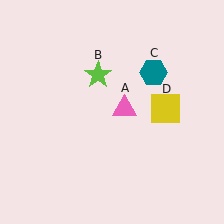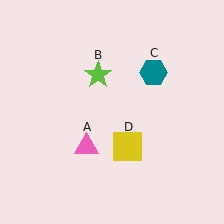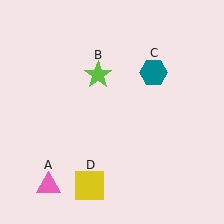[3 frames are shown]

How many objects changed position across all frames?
2 objects changed position: pink triangle (object A), yellow square (object D).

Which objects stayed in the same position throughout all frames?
Lime star (object B) and teal hexagon (object C) remained stationary.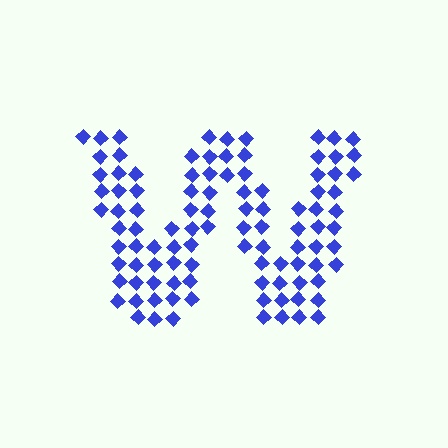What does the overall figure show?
The overall figure shows the letter W.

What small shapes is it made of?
It is made of small diamonds.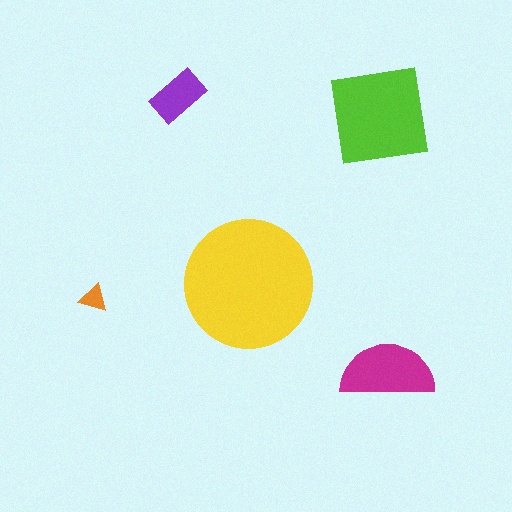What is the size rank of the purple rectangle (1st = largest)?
4th.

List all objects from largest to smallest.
The yellow circle, the lime square, the magenta semicircle, the purple rectangle, the orange triangle.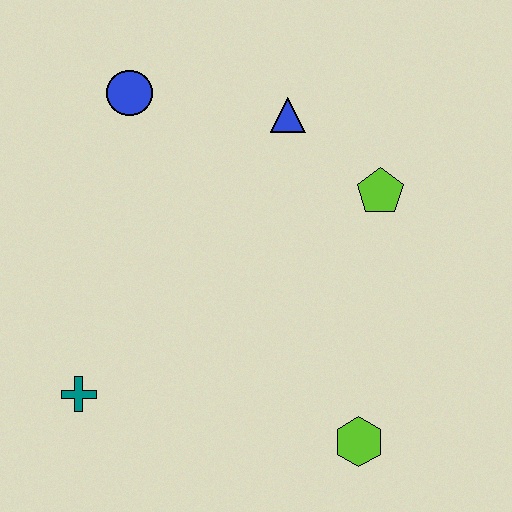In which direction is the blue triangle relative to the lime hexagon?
The blue triangle is above the lime hexagon.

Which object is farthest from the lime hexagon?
The blue circle is farthest from the lime hexagon.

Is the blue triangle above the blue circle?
No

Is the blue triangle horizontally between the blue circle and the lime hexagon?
Yes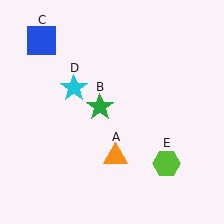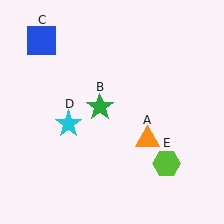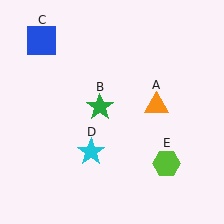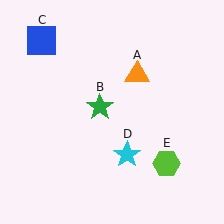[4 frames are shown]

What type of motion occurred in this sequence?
The orange triangle (object A), cyan star (object D) rotated counterclockwise around the center of the scene.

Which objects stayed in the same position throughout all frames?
Green star (object B) and blue square (object C) and lime hexagon (object E) remained stationary.